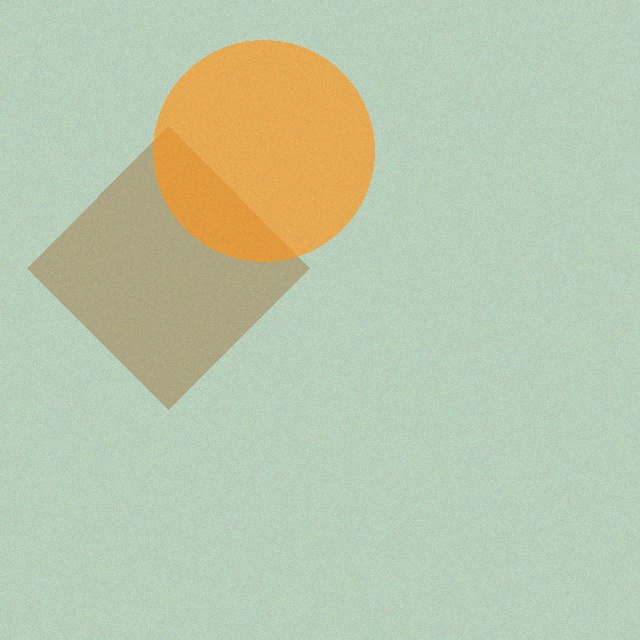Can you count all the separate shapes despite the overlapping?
Yes, there are 2 separate shapes.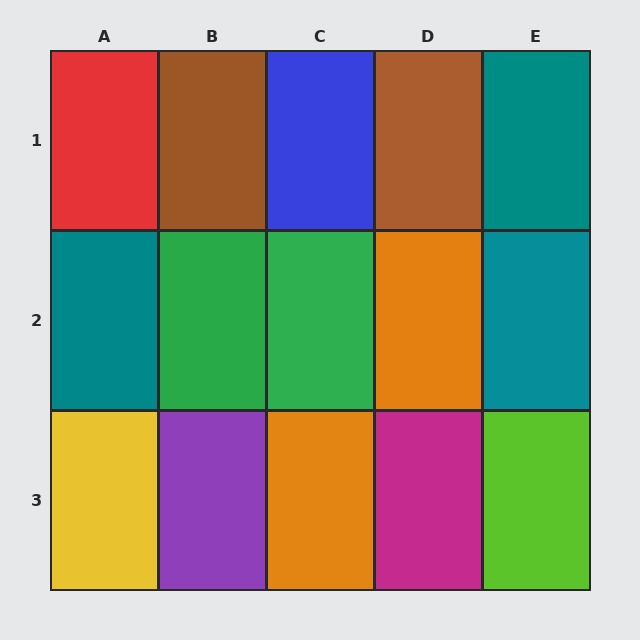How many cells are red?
1 cell is red.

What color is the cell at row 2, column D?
Orange.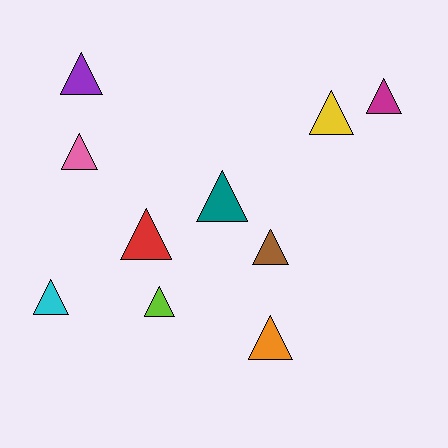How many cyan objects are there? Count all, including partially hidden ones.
There is 1 cyan object.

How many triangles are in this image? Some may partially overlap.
There are 10 triangles.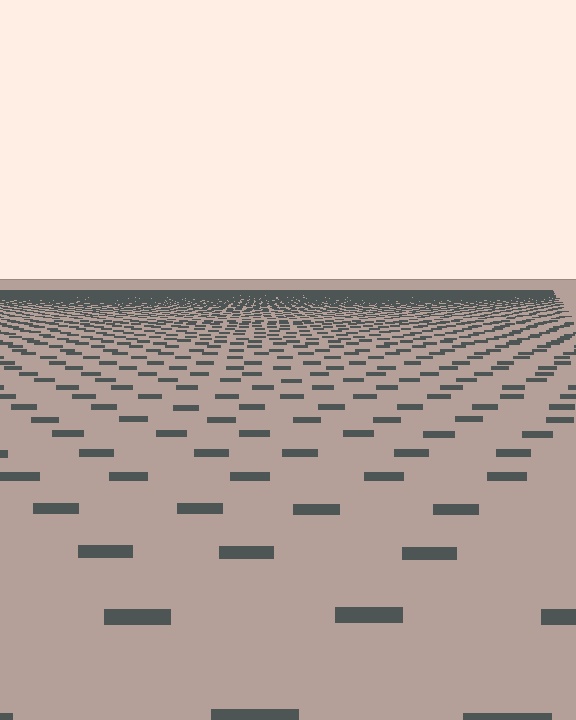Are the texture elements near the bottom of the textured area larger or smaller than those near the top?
Larger. Near the bottom, elements are closer to the viewer and appear at a bigger on-screen size.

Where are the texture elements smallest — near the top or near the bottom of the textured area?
Near the top.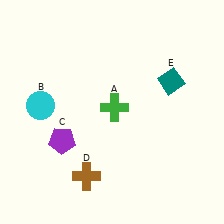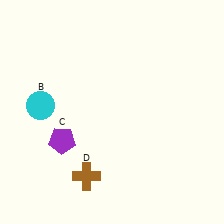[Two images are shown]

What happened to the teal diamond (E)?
The teal diamond (E) was removed in Image 2. It was in the top-right area of Image 1.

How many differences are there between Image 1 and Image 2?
There are 2 differences between the two images.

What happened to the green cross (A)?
The green cross (A) was removed in Image 2. It was in the top-right area of Image 1.